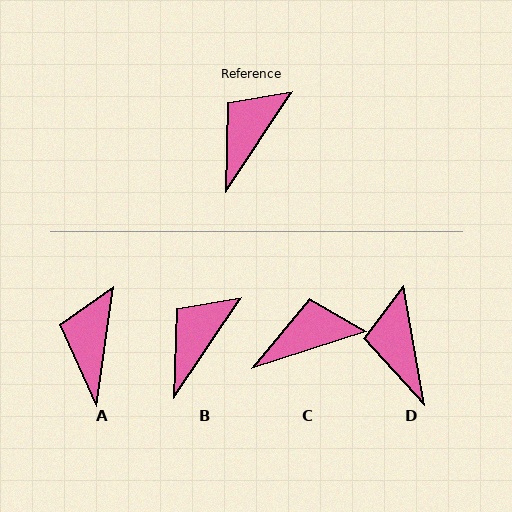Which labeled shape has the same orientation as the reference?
B.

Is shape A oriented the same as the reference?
No, it is off by about 26 degrees.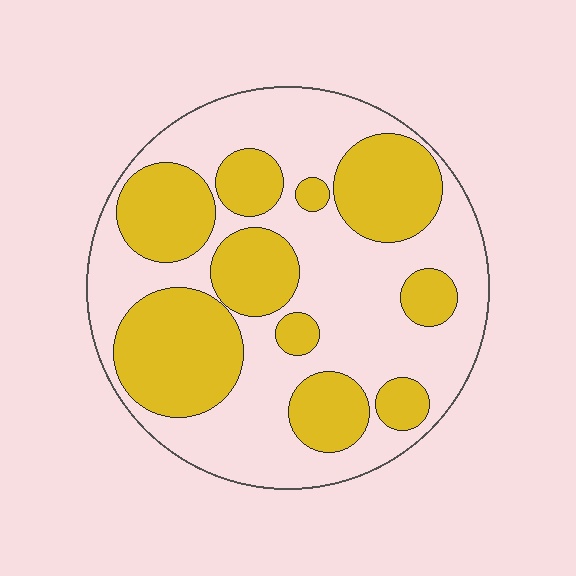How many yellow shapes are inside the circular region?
10.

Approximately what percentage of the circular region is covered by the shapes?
Approximately 40%.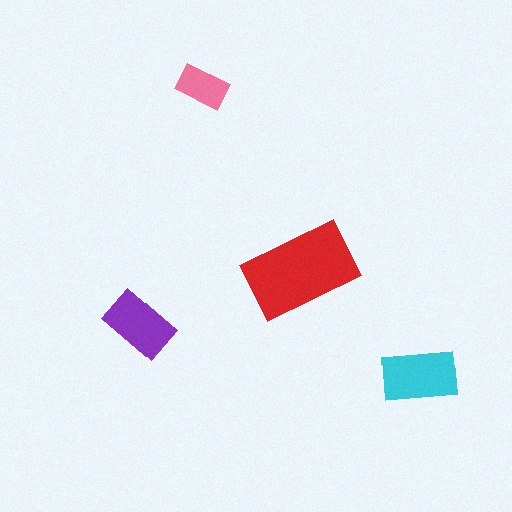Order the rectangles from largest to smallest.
the red one, the cyan one, the purple one, the pink one.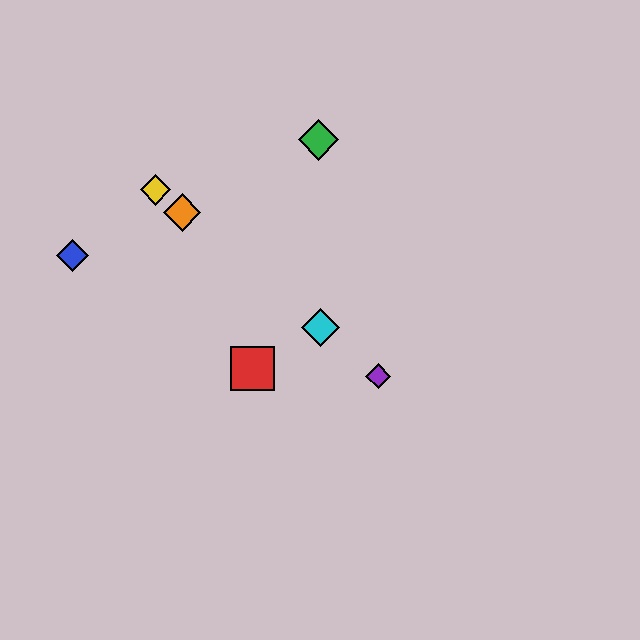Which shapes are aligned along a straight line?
The yellow diamond, the purple diamond, the orange diamond, the cyan diamond are aligned along a straight line.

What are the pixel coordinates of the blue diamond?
The blue diamond is at (72, 256).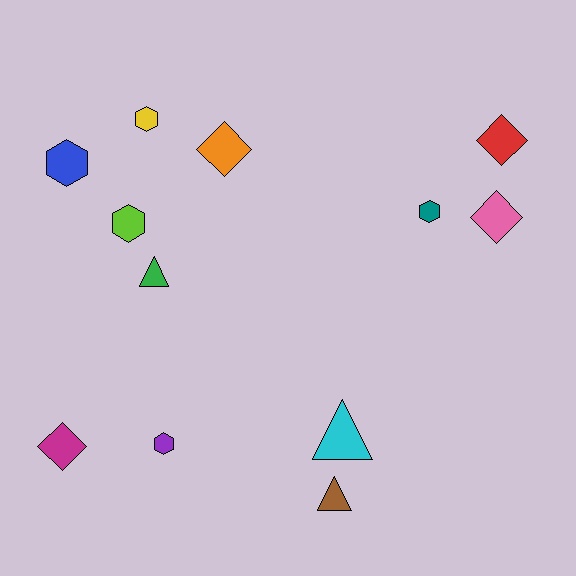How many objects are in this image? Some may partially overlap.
There are 12 objects.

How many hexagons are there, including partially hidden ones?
There are 5 hexagons.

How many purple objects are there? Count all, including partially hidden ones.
There is 1 purple object.